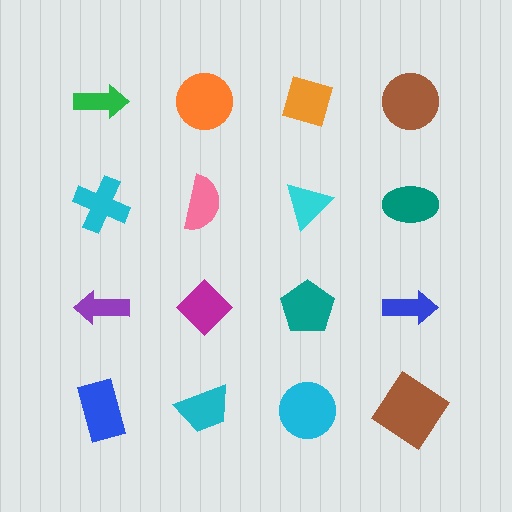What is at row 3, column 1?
A purple arrow.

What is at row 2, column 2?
A pink semicircle.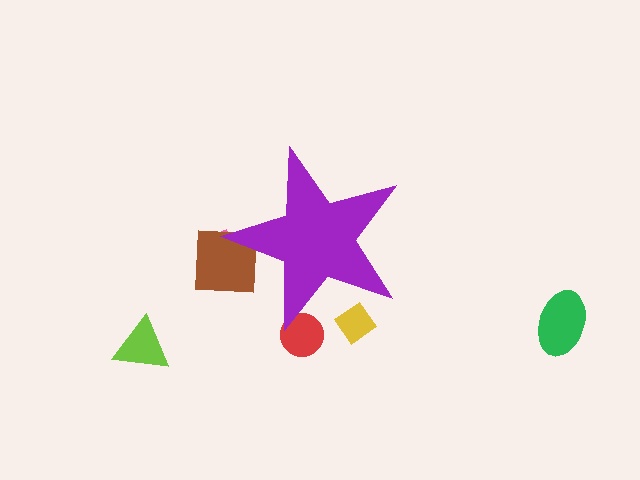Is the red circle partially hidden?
Yes, the red circle is partially hidden behind the purple star.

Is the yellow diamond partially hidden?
Yes, the yellow diamond is partially hidden behind the purple star.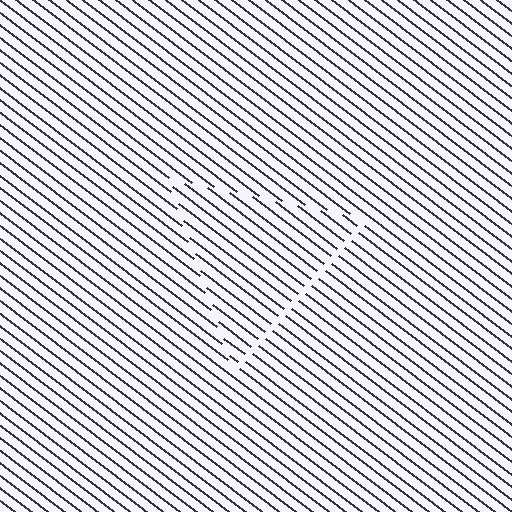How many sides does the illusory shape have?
3 sides — the line-ends trace a triangle.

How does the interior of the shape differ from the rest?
The interior of the shape contains the same grating, shifted by half a period — the contour is defined by the phase discontinuity where line-ends from the inner and outer gratings abut.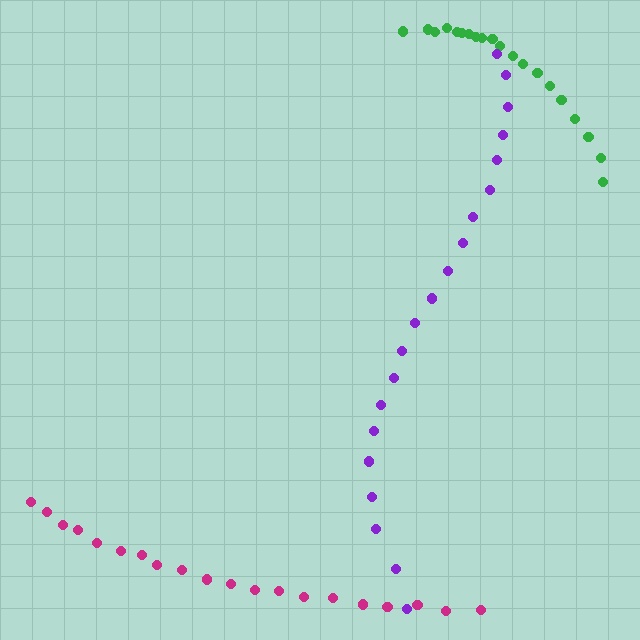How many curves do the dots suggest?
There are 3 distinct paths.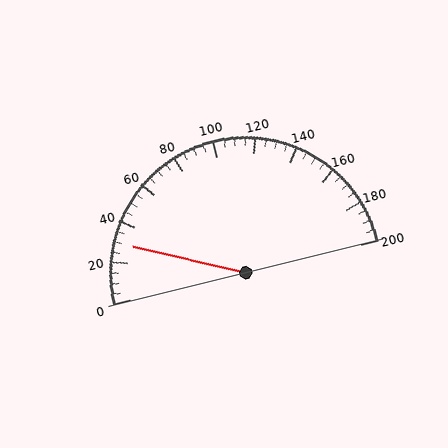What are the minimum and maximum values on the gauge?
The gauge ranges from 0 to 200.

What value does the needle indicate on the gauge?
The needle indicates approximately 30.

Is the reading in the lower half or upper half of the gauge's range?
The reading is in the lower half of the range (0 to 200).